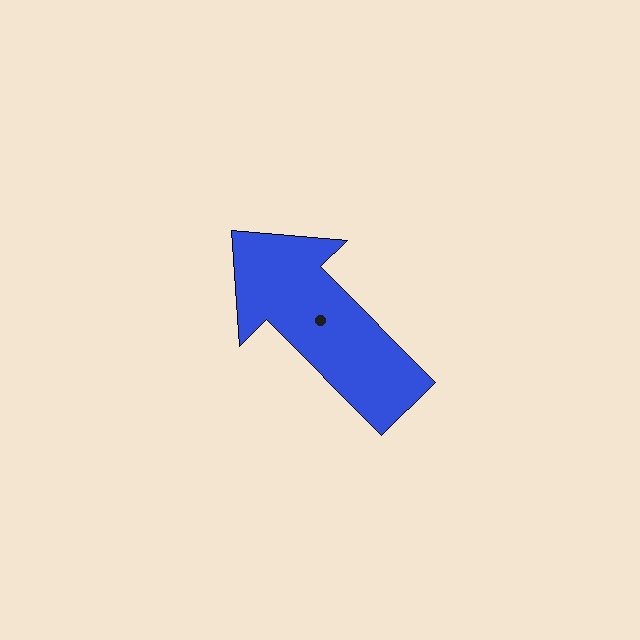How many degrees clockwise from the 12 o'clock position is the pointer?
Approximately 315 degrees.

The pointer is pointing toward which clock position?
Roughly 11 o'clock.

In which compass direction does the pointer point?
Northwest.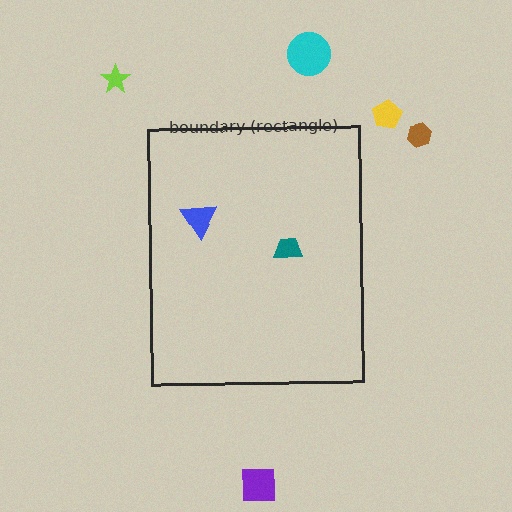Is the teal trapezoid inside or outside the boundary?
Inside.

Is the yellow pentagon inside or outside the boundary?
Outside.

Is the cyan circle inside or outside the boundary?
Outside.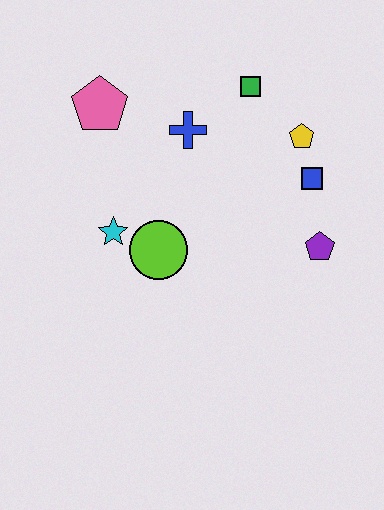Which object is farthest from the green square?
The cyan star is farthest from the green square.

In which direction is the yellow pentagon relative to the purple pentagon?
The yellow pentagon is above the purple pentagon.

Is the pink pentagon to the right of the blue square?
No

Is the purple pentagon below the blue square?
Yes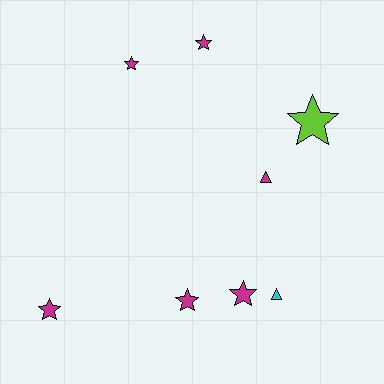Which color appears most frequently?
Magenta, with 6 objects.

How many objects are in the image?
There are 8 objects.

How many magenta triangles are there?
There is 1 magenta triangle.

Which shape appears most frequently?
Star, with 6 objects.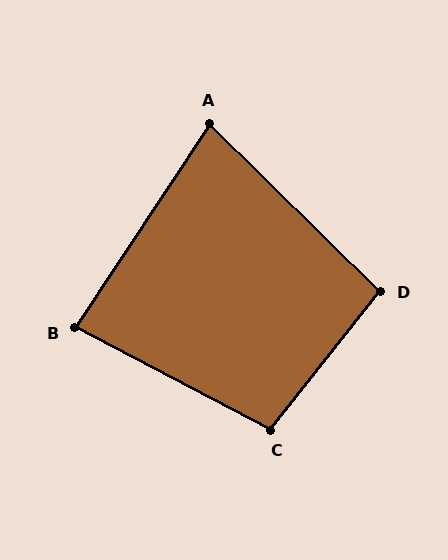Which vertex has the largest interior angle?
C, at approximately 101 degrees.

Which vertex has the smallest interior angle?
A, at approximately 79 degrees.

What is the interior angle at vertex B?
Approximately 84 degrees (acute).